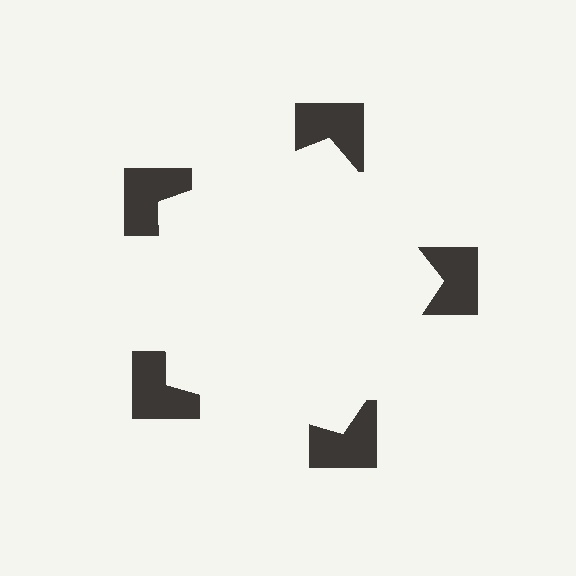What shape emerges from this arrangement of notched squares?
An illusory pentagon — its edges are inferred from the aligned wedge cuts in the notched squares, not physically drawn.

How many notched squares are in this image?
There are 5 — one at each vertex of the illusory pentagon.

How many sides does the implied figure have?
5 sides.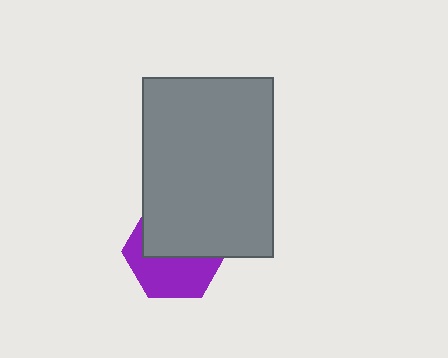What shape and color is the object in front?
The object in front is a gray rectangle.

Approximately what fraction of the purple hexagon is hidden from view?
Roughly 52% of the purple hexagon is hidden behind the gray rectangle.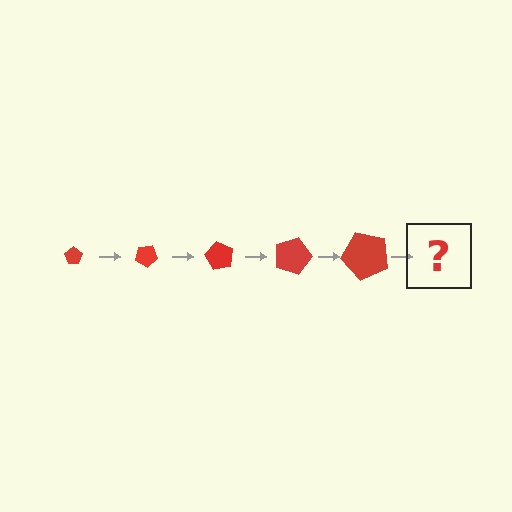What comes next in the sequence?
The next element should be a pentagon, larger than the previous one and rotated 150 degrees from the start.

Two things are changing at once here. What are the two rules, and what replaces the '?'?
The two rules are that the pentagon grows larger each step and it rotates 30 degrees each step. The '?' should be a pentagon, larger than the previous one and rotated 150 degrees from the start.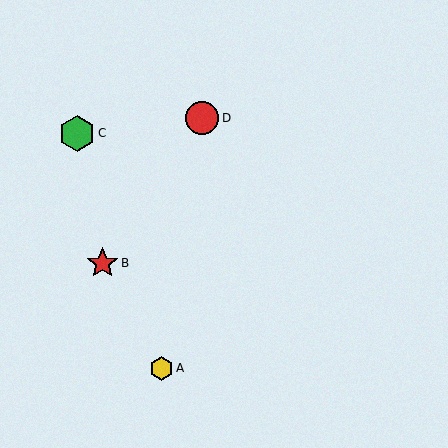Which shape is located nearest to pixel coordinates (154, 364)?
The yellow hexagon (labeled A) at (161, 368) is nearest to that location.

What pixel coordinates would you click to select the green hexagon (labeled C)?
Click at (77, 133) to select the green hexagon C.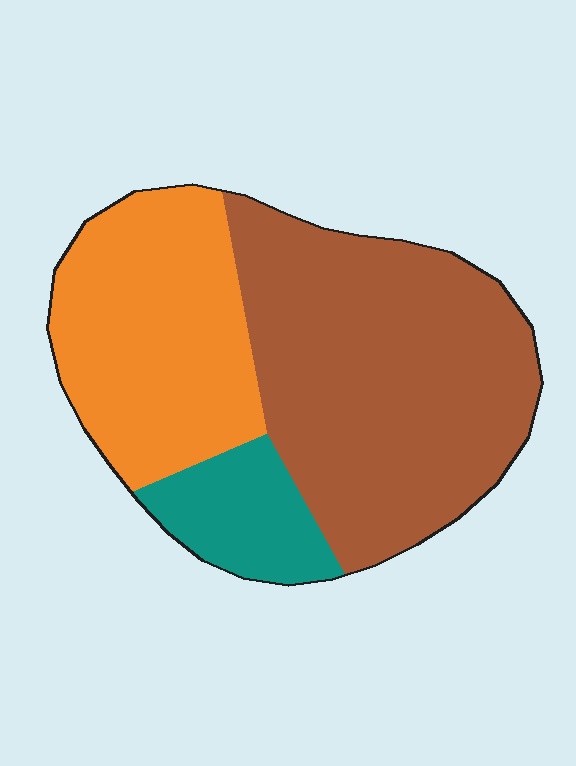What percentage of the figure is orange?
Orange takes up between a third and a half of the figure.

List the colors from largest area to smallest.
From largest to smallest: brown, orange, teal.